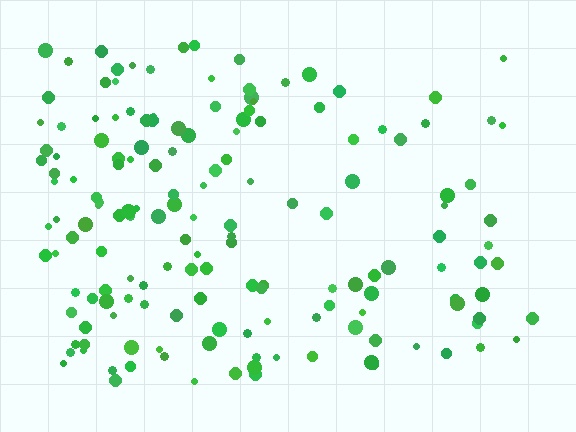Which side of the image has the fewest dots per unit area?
The right.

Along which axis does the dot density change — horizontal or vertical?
Horizontal.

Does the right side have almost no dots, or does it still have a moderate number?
Still a moderate number, just noticeably fewer than the left.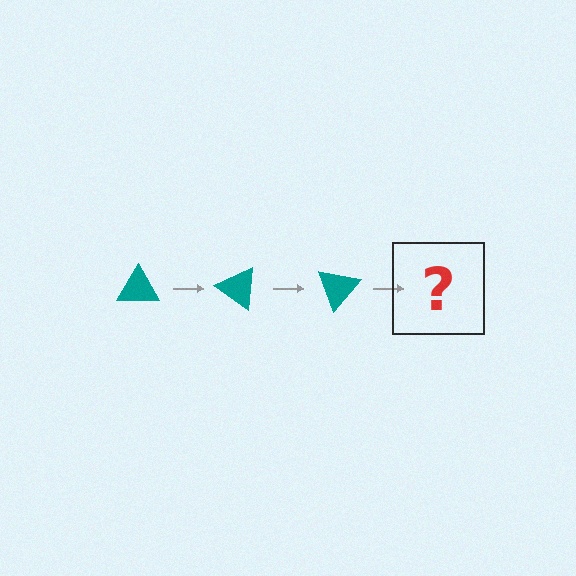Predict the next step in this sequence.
The next step is a teal triangle rotated 105 degrees.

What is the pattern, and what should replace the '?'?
The pattern is that the triangle rotates 35 degrees each step. The '?' should be a teal triangle rotated 105 degrees.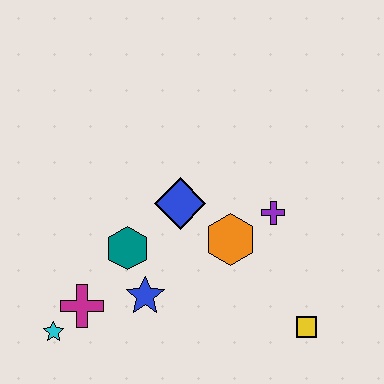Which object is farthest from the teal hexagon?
The yellow square is farthest from the teal hexagon.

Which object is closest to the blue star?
The teal hexagon is closest to the blue star.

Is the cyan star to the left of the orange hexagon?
Yes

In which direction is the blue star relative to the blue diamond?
The blue star is below the blue diamond.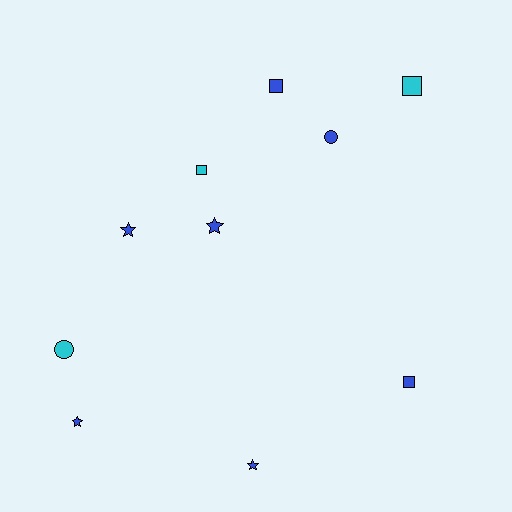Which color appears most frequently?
Blue, with 7 objects.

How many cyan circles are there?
There is 1 cyan circle.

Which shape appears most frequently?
Square, with 4 objects.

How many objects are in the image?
There are 10 objects.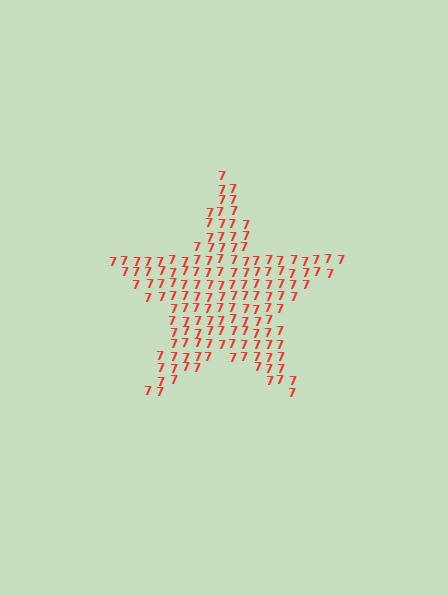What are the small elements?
The small elements are digit 7's.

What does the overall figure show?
The overall figure shows a star.